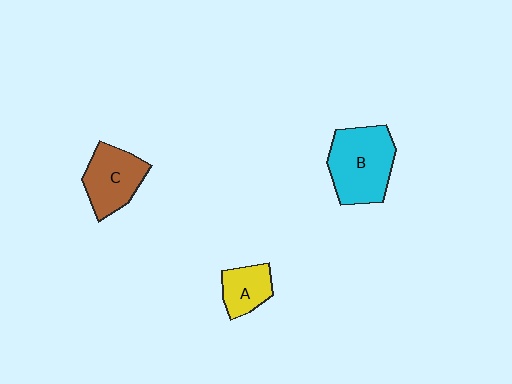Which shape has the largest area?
Shape B (cyan).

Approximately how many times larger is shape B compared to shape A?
Approximately 2.1 times.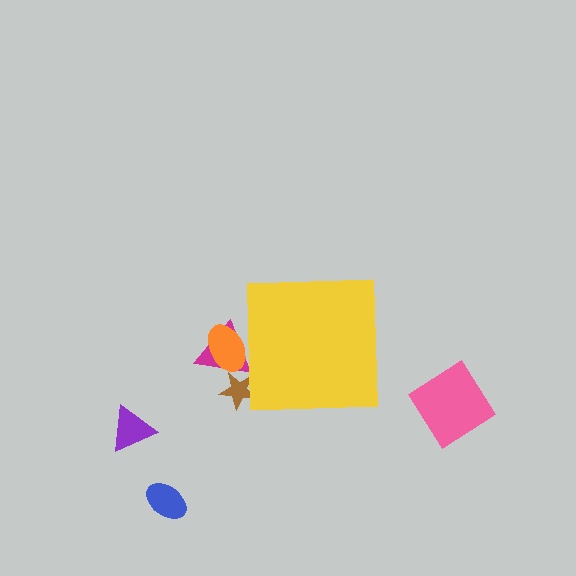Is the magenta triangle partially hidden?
Yes, the magenta triangle is partially hidden behind the yellow square.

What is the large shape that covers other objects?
A yellow square.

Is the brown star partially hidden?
Yes, the brown star is partially hidden behind the yellow square.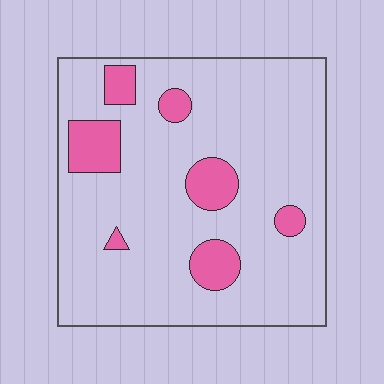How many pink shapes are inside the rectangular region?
7.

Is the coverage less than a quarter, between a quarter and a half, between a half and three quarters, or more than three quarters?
Less than a quarter.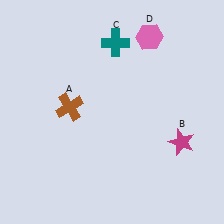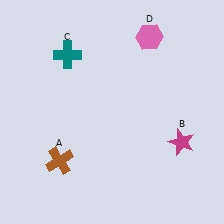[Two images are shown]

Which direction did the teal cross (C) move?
The teal cross (C) moved left.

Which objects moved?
The objects that moved are: the brown cross (A), the teal cross (C).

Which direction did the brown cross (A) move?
The brown cross (A) moved down.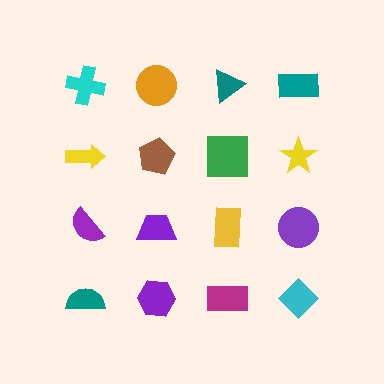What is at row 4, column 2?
A purple hexagon.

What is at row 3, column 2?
A purple trapezoid.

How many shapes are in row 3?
4 shapes.